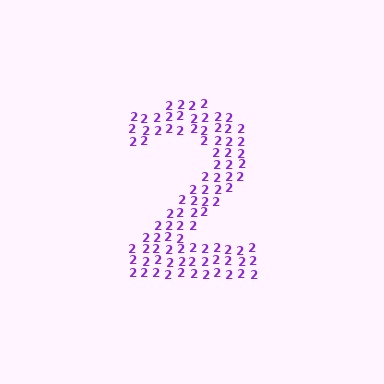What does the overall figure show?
The overall figure shows the digit 2.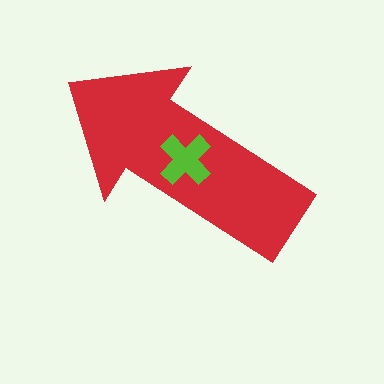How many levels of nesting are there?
2.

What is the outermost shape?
The red arrow.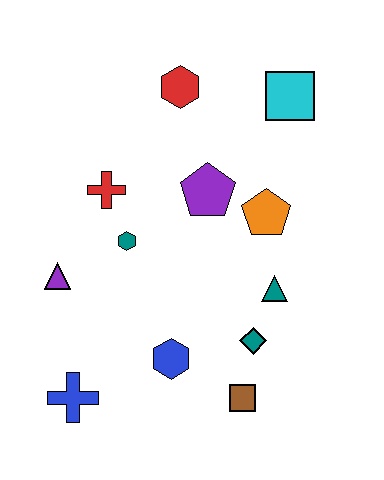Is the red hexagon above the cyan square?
Yes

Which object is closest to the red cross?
The teal hexagon is closest to the red cross.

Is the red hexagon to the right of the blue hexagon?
Yes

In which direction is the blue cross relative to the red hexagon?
The blue cross is below the red hexagon.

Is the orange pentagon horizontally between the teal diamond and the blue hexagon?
No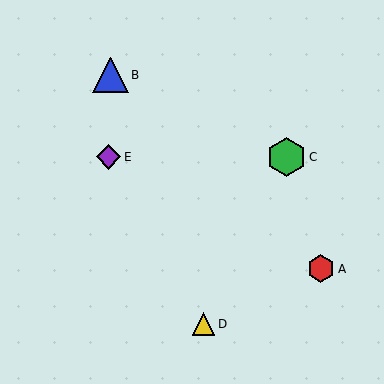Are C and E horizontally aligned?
Yes, both are at y≈157.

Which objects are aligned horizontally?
Objects C, E are aligned horizontally.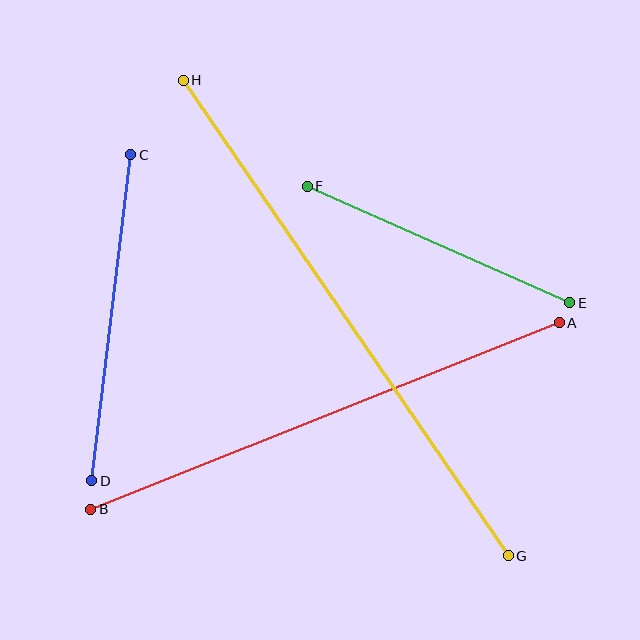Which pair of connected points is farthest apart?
Points G and H are farthest apart.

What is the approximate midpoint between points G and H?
The midpoint is at approximately (346, 318) pixels.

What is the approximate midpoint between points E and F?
The midpoint is at approximately (439, 245) pixels.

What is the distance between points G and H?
The distance is approximately 576 pixels.